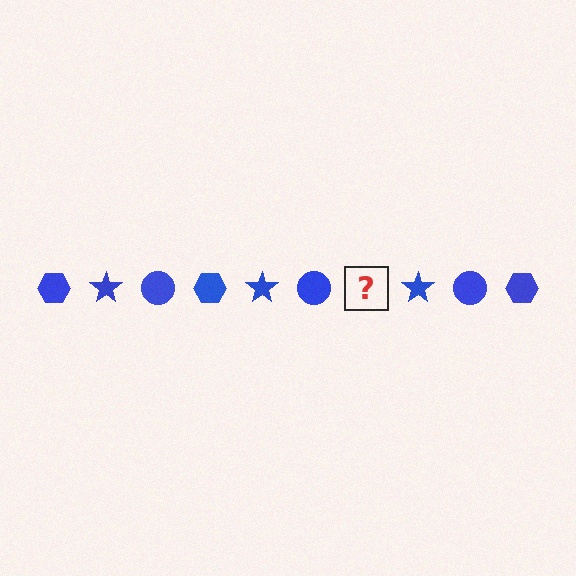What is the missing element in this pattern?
The missing element is a blue hexagon.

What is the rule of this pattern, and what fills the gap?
The rule is that the pattern cycles through hexagon, star, circle shapes in blue. The gap should be filled with a blue hexagon.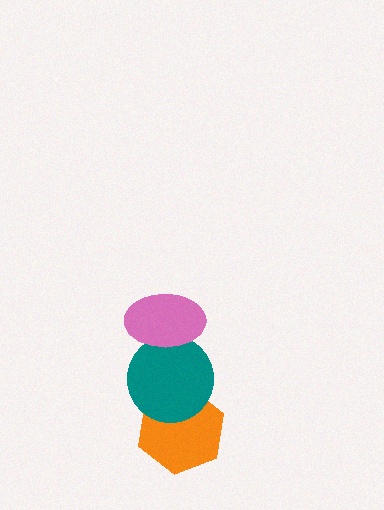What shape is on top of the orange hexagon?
The teal circle is on top of the orange hexagon.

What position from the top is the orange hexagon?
The orange hexagon is 3rd from the top.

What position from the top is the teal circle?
The teal circle is 2nd from the top.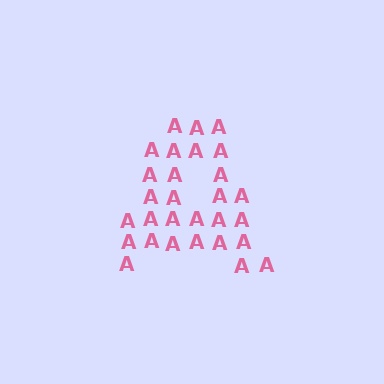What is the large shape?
The large shape is the letter A.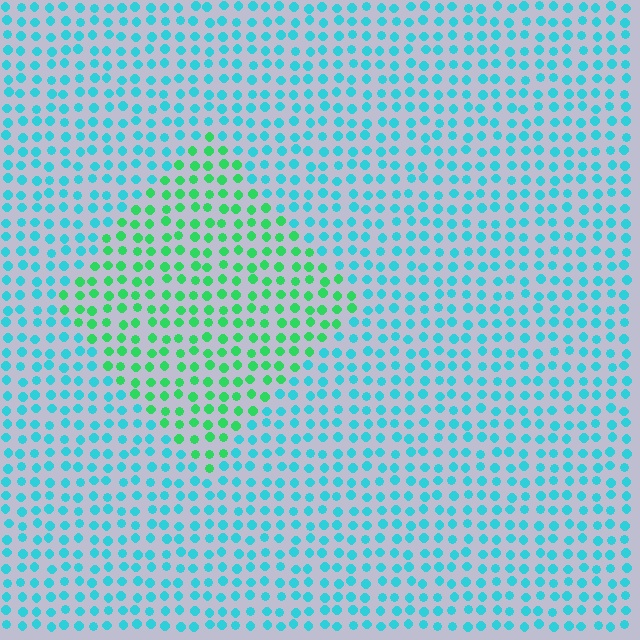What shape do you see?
I see a diamond.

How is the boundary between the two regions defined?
The boundary is defined purely by a slight shift in hue (about 46 degrees). Spacing, size, and orientation are identical on both sides.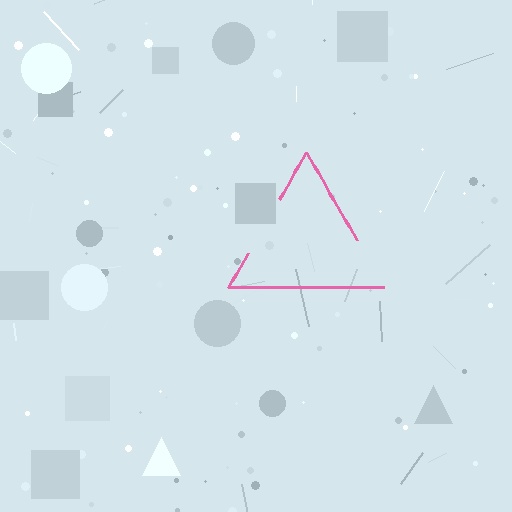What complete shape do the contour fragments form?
The contour fragments form a triangle.